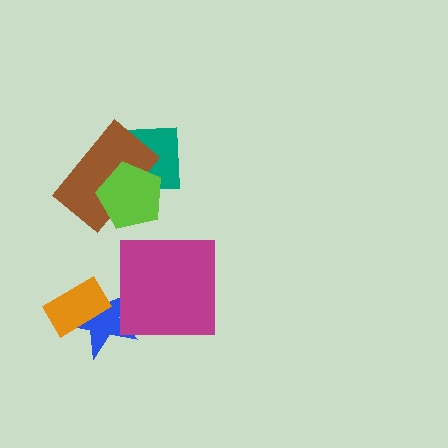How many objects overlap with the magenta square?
1 object overlaps with the magenta square.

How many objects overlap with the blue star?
2 objects overlap with the blue star.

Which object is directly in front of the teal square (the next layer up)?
The brown rectangle is directly in front of the teal square.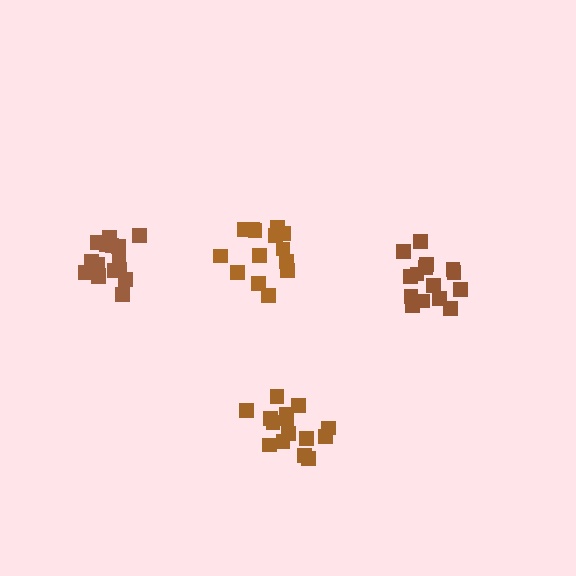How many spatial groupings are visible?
There are 4 spatial groupings.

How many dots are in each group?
Group 1: 16 dots, Group 2: 14 dots, Group 3: 15 dots, Group 4: 15 dots (60 total).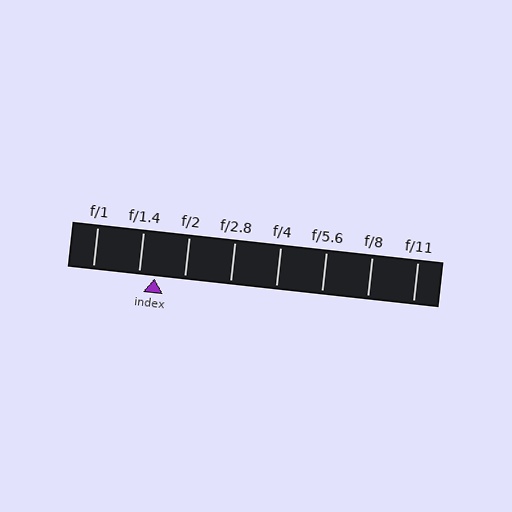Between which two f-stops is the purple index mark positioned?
The index mark is between f/1.4 and f/2.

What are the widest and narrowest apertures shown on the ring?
The widest aperture shown is f/1 and the narrowest is f/11.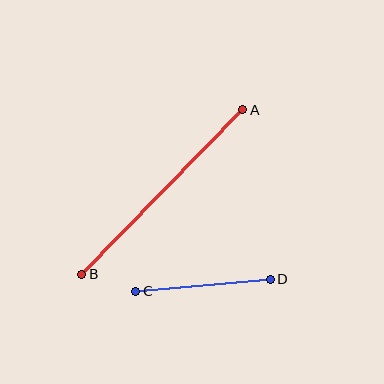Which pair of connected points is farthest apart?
Points A and B are farthest apart.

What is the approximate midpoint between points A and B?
The midpoint is at approximately (162, 192) pixels.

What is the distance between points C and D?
The distance is approximately 135 pixels.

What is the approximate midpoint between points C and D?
The midpoint is at approximately (203, 285) pixels.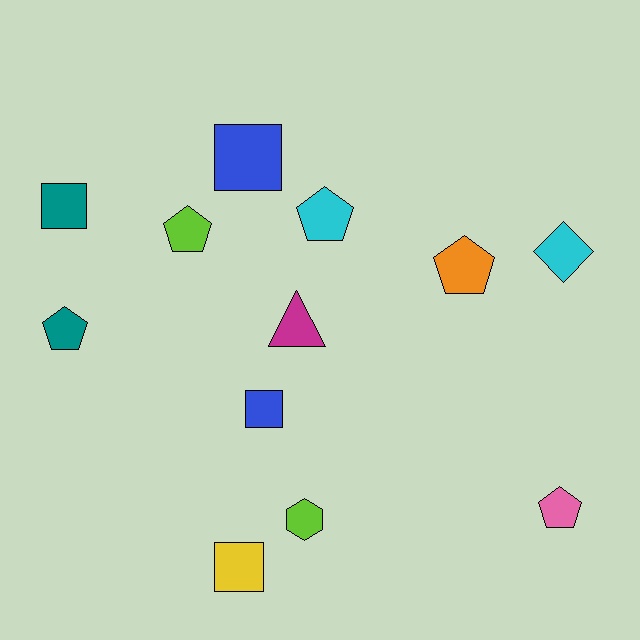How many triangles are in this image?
There is 1 triangle.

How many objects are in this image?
There are 12 objects.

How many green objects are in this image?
There are no green objects.